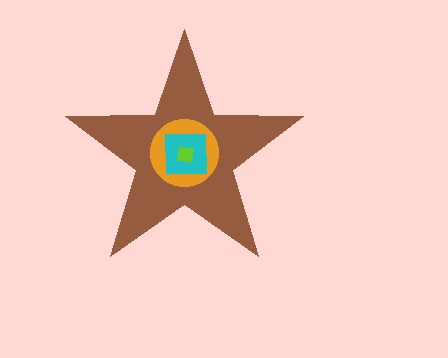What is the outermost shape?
The brown star.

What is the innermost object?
The lime square.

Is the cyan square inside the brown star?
Yes.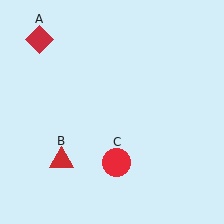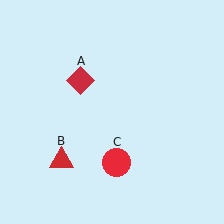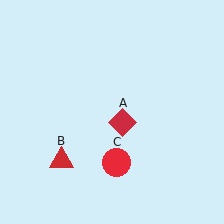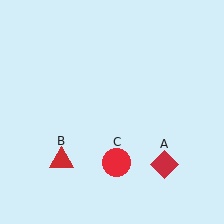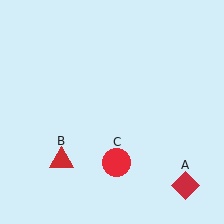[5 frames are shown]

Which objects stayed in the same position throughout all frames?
Red triangle (object B) and red circle (object C) remained stationary.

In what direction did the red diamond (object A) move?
The red diamond (object A) moved down and to the right.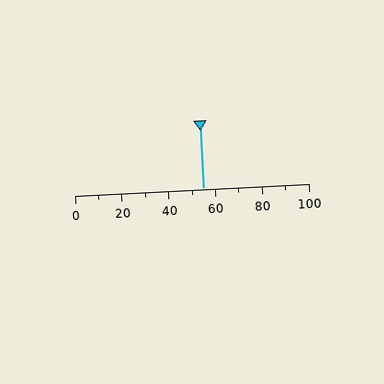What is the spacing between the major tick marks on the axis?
The major ticks are spaced 20 apart.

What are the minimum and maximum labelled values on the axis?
The axis runs from 0 to 100.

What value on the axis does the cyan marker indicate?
The marker indicates approximately 55.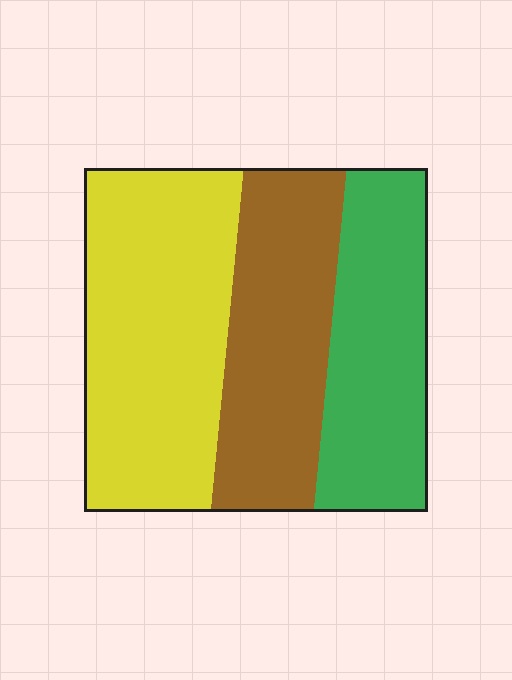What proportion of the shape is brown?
Brown covers around 30% of the shape.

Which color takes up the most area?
Yellow, at roughly 40%.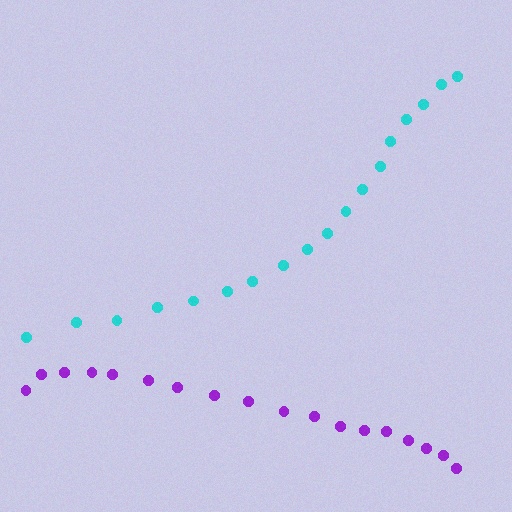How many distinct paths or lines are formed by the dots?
There are 2 distinct paths.